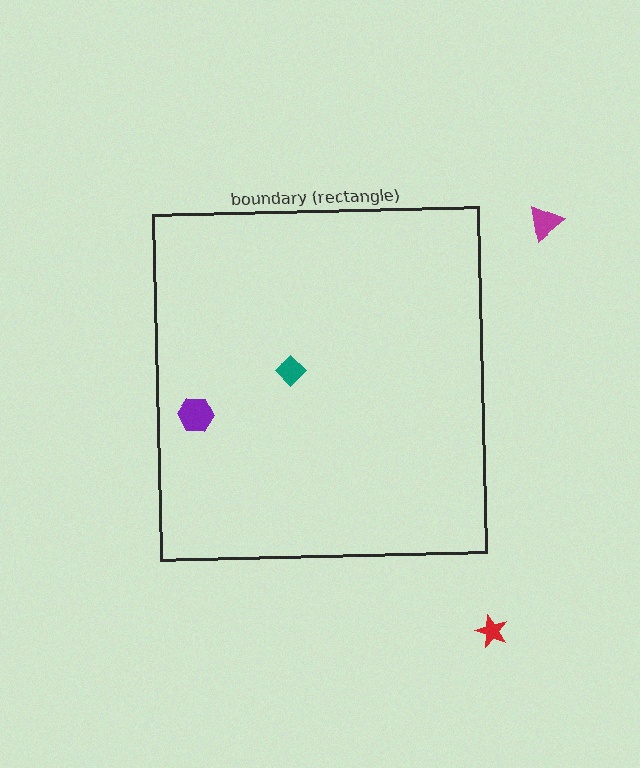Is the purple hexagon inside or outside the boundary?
Inside.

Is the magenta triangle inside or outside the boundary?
Outside.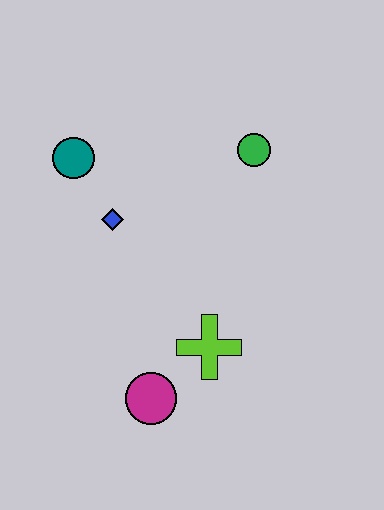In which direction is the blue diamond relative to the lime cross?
The blue diamond is above the lime cross.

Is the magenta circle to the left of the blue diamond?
No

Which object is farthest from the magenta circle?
The green circle is farthest from the magenta circle.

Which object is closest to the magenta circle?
The lime cross is closest to the magenta circle.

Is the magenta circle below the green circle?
Yes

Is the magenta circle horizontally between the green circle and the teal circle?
Yes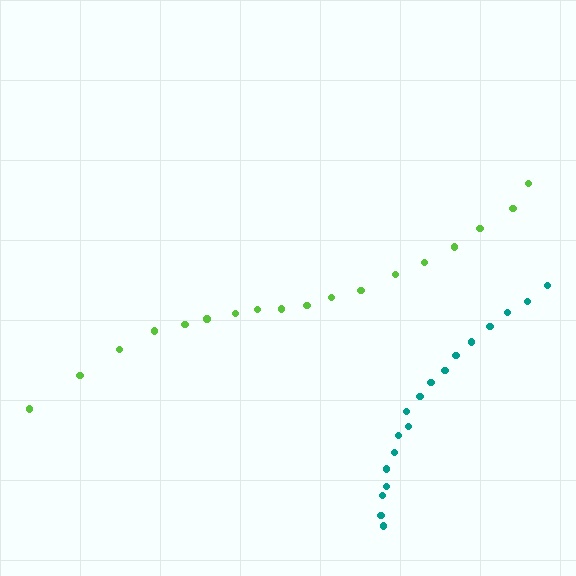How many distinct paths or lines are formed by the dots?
There are 2 distinct paths.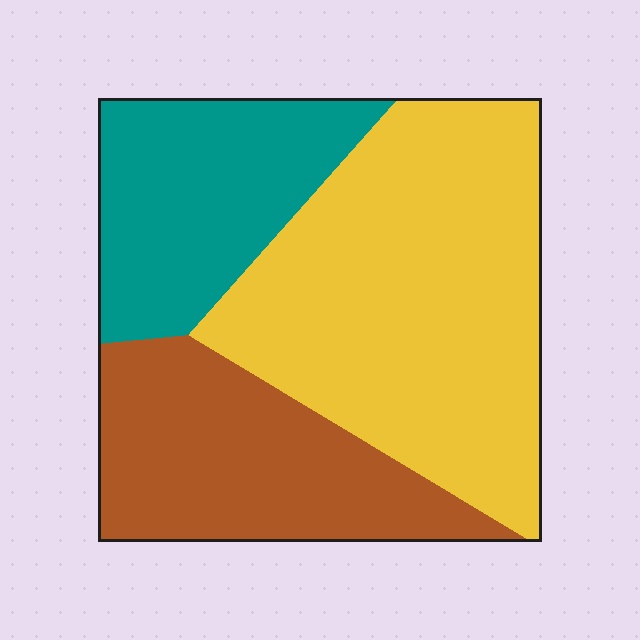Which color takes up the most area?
Yellow, at roughly 50%.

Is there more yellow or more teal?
Yellow.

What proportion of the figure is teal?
Teal takes up about one quarter (1/4) of the figure.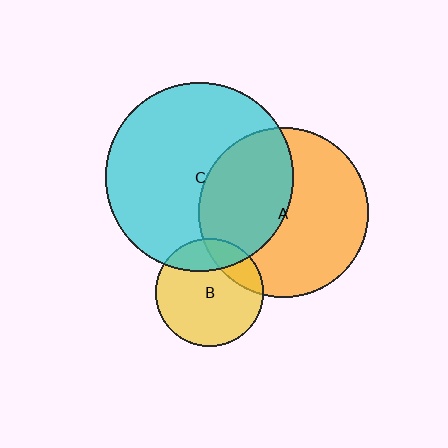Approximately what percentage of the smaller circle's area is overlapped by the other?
Approximately 20%.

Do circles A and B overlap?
Yes.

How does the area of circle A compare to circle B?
Approximately 2.5 times.